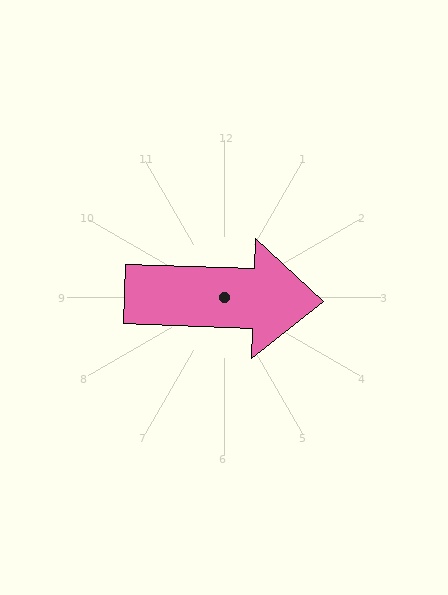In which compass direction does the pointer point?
East.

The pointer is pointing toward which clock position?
Roughly 3 o'clock.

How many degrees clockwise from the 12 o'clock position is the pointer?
Approximately 92 degrees.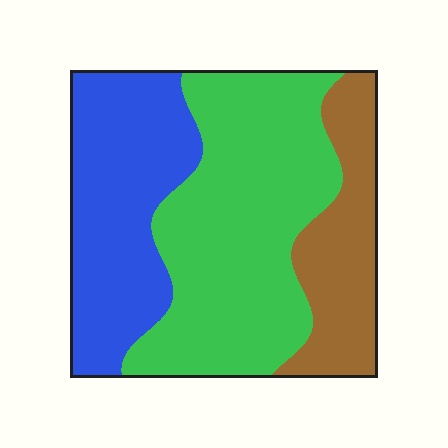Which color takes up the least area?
Brown, at roughly 20%.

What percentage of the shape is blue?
Blue takes up about one third (1/3) of the shape.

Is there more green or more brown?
Green.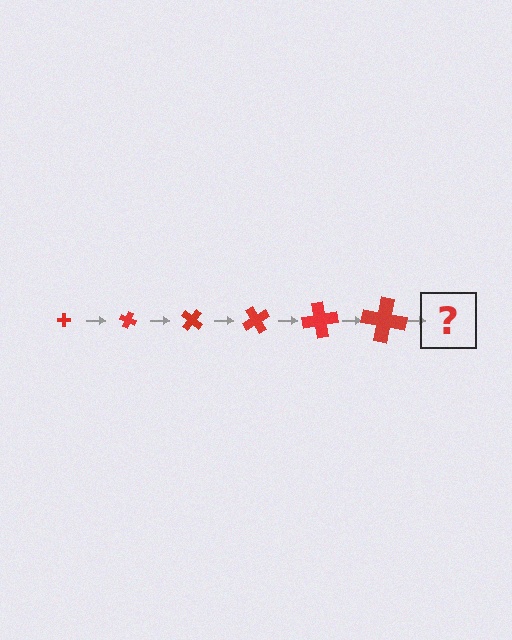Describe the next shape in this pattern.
It should be a cross, larger than the previous one and rotated 120 degrees from the start.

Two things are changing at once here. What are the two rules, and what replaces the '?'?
The two rules are that the cross grows larger each step and it rotates 20 degrees each step. The '?' should be a cross, larger than the previous one and rotated 120 degrees from the start.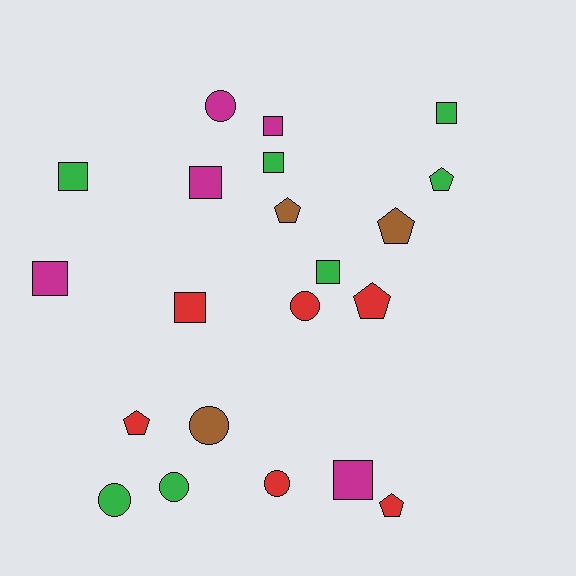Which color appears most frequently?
Green, with 7 objects.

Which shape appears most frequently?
Square, with 9 objects.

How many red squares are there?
There is 1 red square.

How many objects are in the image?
There are 21 objects.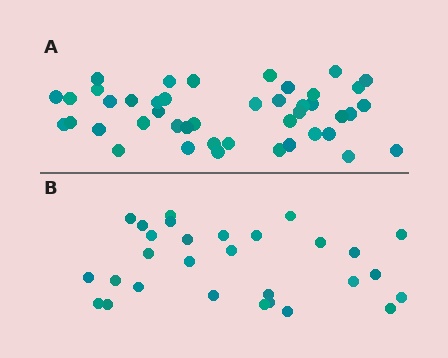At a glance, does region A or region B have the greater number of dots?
Region A (the top region) has more dots.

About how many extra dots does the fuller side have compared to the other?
Region A has approximately 15 more dots than region B.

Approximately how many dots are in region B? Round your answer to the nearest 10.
About 30 dots. (The exact count is 29, which rounds to 30.)